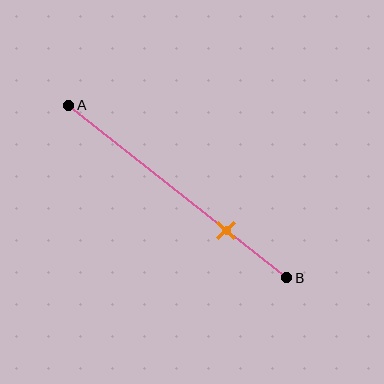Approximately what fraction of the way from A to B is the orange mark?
The orange mark is approximately 75% of the way from A to B.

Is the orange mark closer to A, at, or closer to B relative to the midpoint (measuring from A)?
The orange mark is closer to point B than the midpoint of segment AB.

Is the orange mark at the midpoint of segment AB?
No, the mark is at about 75% from A, not at the 50% midpoint.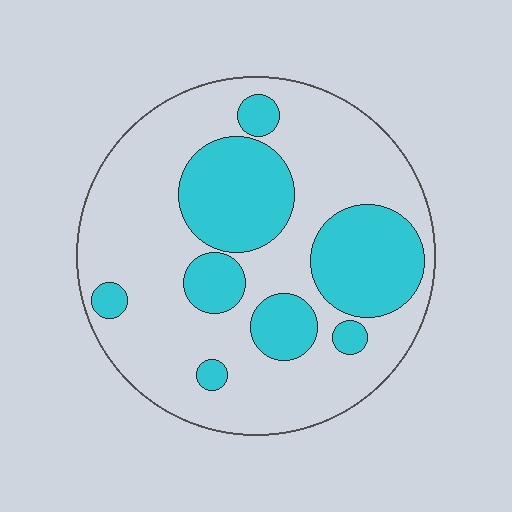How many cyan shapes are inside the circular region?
8.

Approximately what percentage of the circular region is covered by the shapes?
Approximately 30%.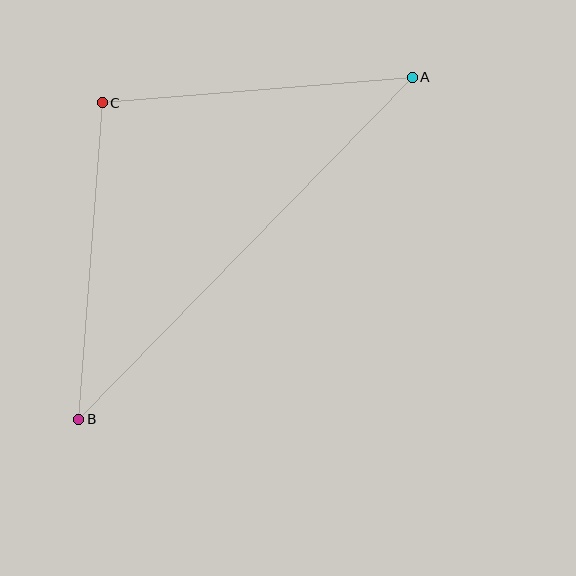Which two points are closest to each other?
Points A and C are closest to each other.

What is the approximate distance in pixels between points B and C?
The distance between B and C is approximately 317 pixels.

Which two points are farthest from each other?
Points A and B are farthest from each other.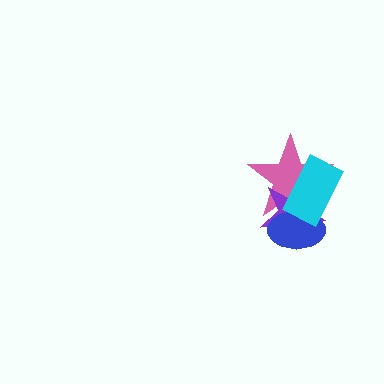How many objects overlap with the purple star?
3 objects overlap with the purple star.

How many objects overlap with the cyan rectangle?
3 objects overlap with the cyan rectangle.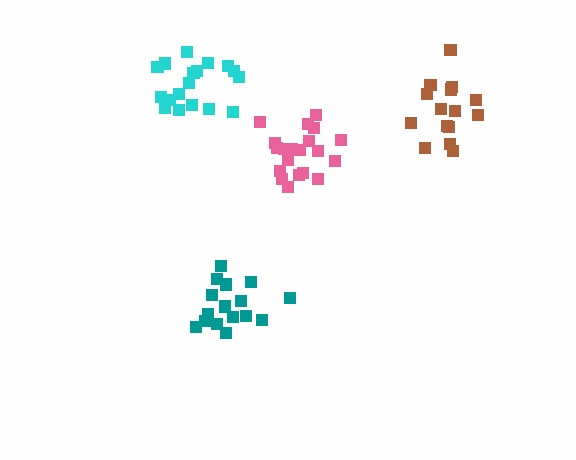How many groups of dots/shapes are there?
There are 4 groups.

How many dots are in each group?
Group 1: 18 dots, Group 2: 15 dots, Group 3: 20 dots, Group 4: 16 dots (69 total).